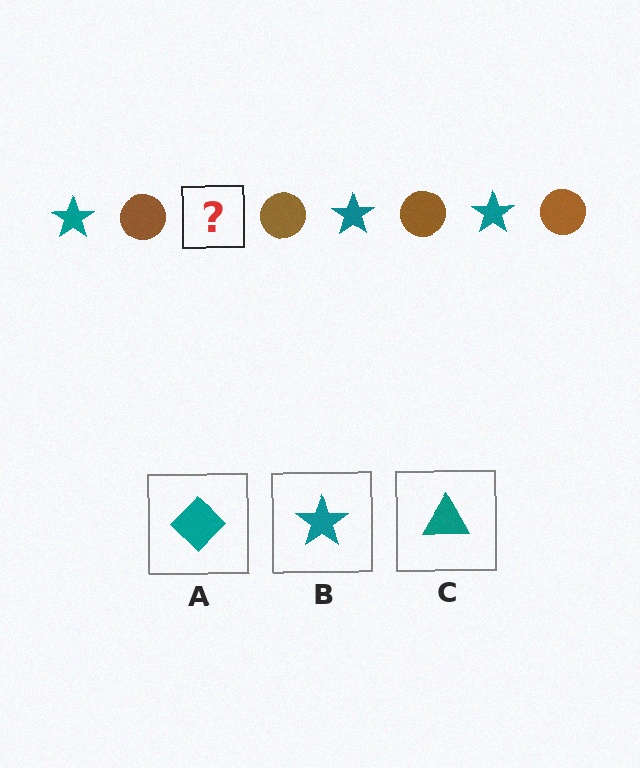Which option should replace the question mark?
Option B.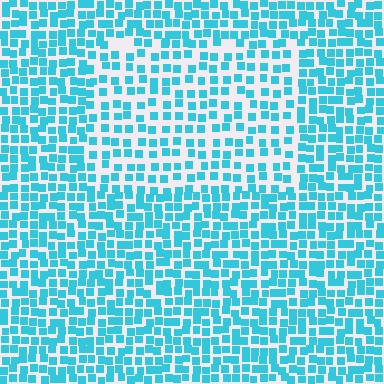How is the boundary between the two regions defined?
The boundary is defined by a change in element density (approximately 1.6x ratio). All elements are the same color, size, and shape.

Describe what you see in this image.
The image contains small cyan elements arranged at two different densities. A rectangle-shaped region is visible where the elements are less densely packed than the surrounding area.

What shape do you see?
I see a rectangle.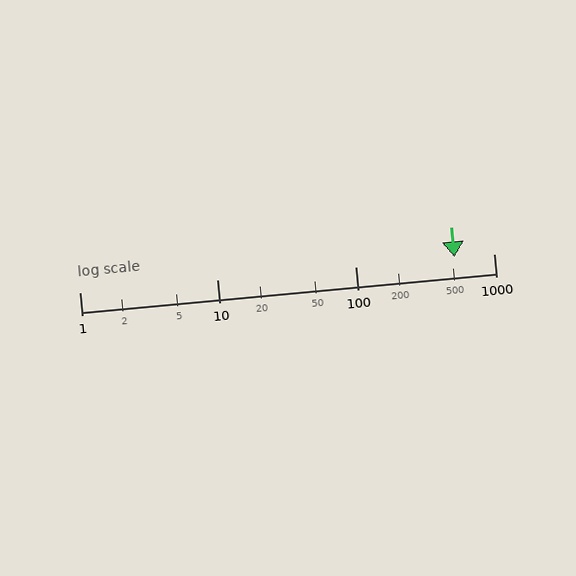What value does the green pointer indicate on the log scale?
The pointer indicates approximately 520.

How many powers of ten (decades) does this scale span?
The scale spans 3 decades, from 1 to 1000.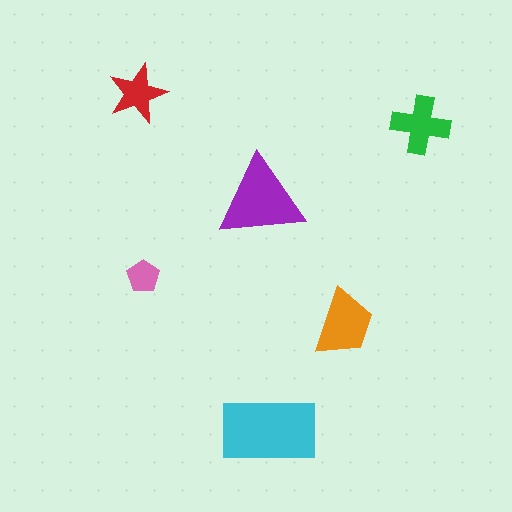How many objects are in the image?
There are 6 objects in the image.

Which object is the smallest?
The pink pentagon.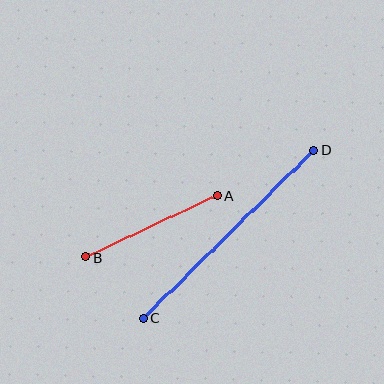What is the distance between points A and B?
The distance is approximately 145 pixels.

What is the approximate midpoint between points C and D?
The midpoint is at approximately (228, 234) pixels.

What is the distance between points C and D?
The distance is approximately 239 pixels.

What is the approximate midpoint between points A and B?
The midpoint is at approximately (152, 226) pixels.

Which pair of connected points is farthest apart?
Points C and D are farthest apart.